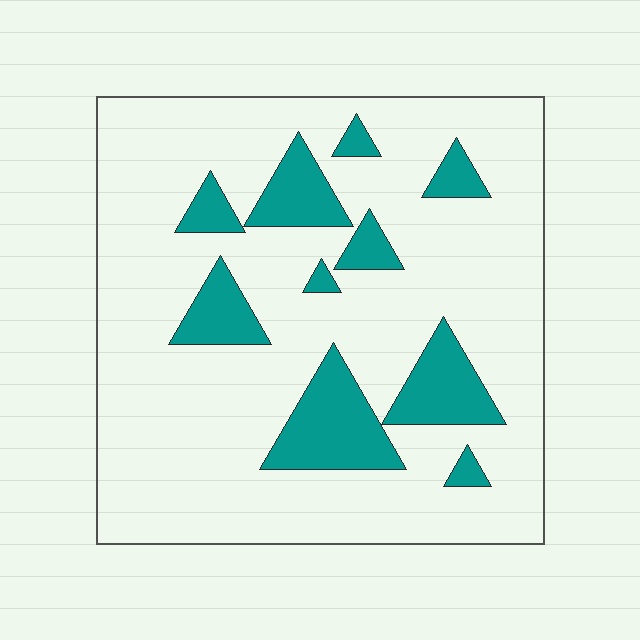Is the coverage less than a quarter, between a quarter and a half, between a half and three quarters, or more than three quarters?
Less than a quarter.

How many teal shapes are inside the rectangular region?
10.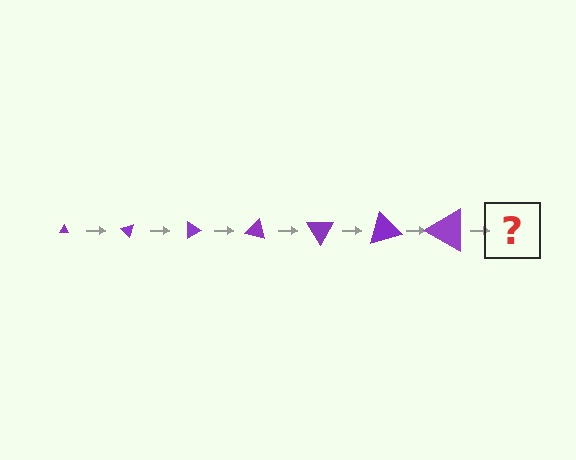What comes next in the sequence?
The next element should be a triangle, larger than the previous one and rotated 315 degrees from the start.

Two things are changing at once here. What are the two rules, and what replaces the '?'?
The two rules are that the triangle grows larger each step and it rotates 45 degrees each step. The '?' should be a triangle, larger than the previous one and rotated 315 degrees from the start.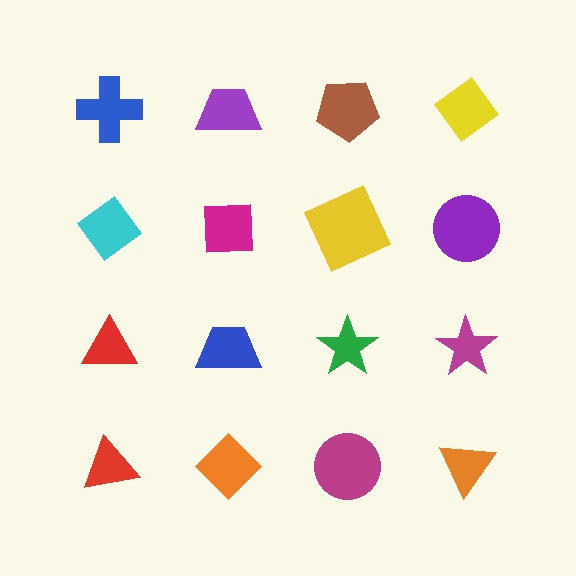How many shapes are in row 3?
4 shapes.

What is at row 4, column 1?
A red triangle.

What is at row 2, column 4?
A purple circle.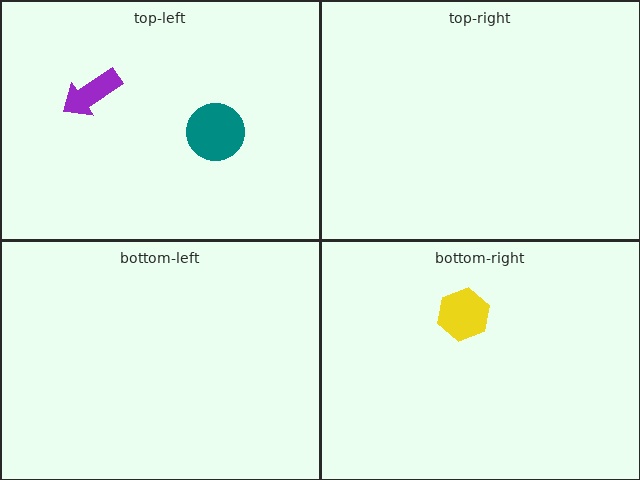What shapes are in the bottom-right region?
The yellow hexagon.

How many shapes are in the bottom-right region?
1.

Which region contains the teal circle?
The top-left region.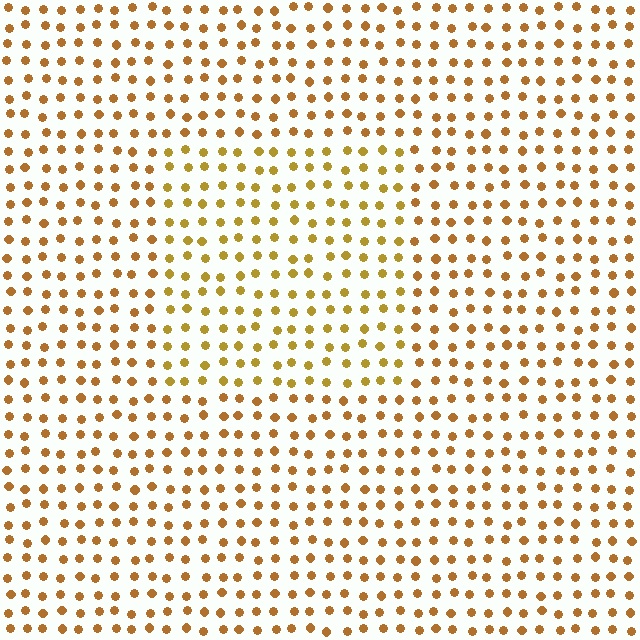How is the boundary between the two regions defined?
The boundary is defined purely by a slight shift in hue (about 17 degrees). Spacing, size, and orientation are identical on both sides.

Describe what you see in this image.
The image is filled with small brown elements in a uniform arrangement. A rectangle-shaped region is visible where the elements are tinted to a slightly different hue, forming a subtle color boundary.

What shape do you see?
I see a rectangle.